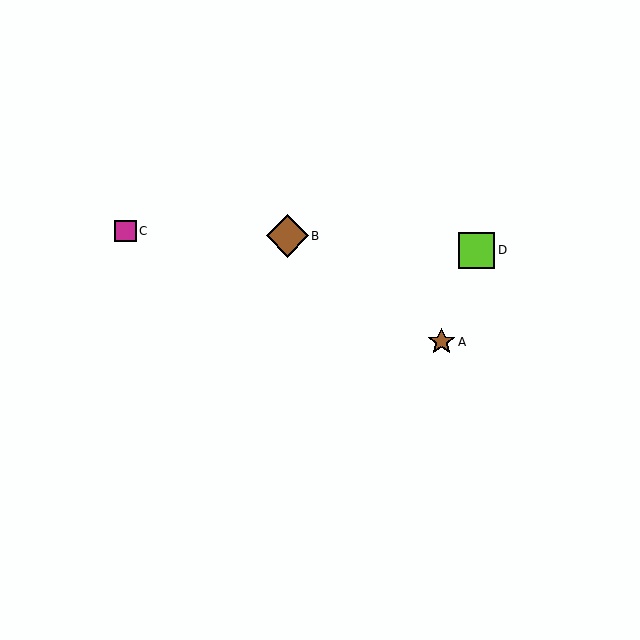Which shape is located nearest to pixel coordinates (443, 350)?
The brown star (labeled A) at (441, 342) is nearest to that location.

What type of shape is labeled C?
Shape C is a magenta square.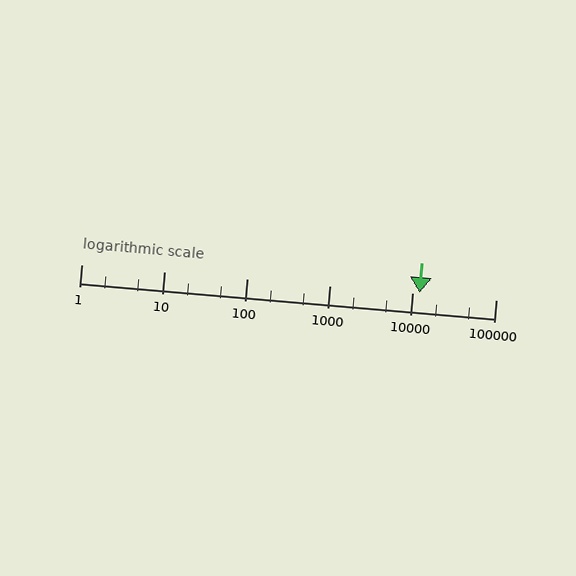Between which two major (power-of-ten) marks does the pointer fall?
The pointer is between 10000 and 100000.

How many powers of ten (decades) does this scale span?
The scale spans 5 decades, from 1 to 100000.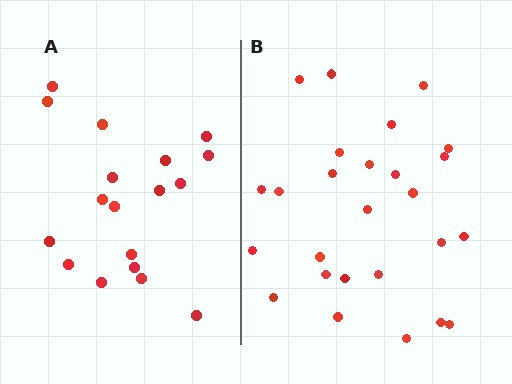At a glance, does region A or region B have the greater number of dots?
Region B (the right region) has more dots.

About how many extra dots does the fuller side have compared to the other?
Region B has roughly 8 or so more dots than region A.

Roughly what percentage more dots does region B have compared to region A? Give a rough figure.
About 45% more.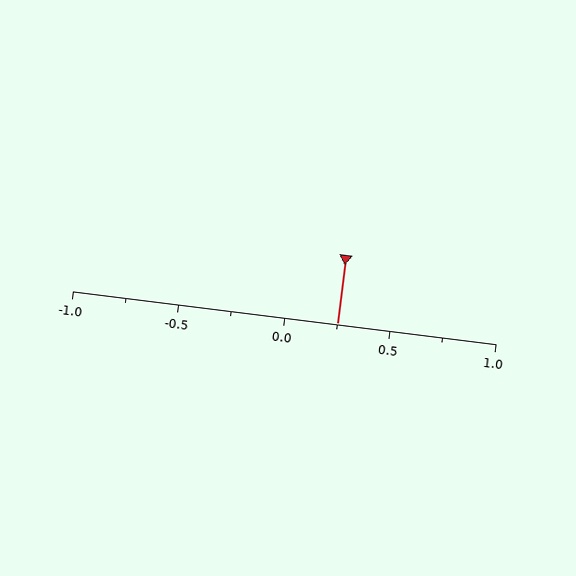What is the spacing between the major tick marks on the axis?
The major ticks are spaced 0.5 apart.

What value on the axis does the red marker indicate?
The marker indicates approximately 0.25.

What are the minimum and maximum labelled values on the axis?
The axis runs from -1.0 to 1.0.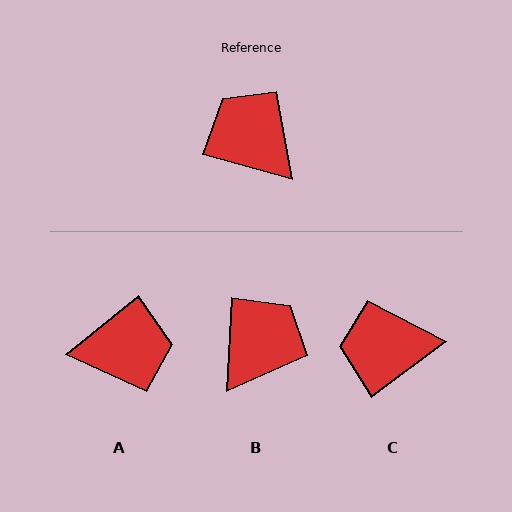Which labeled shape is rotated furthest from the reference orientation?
A, about 126 degrees away.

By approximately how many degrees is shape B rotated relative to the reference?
Approximately 78 degrees clockwise.